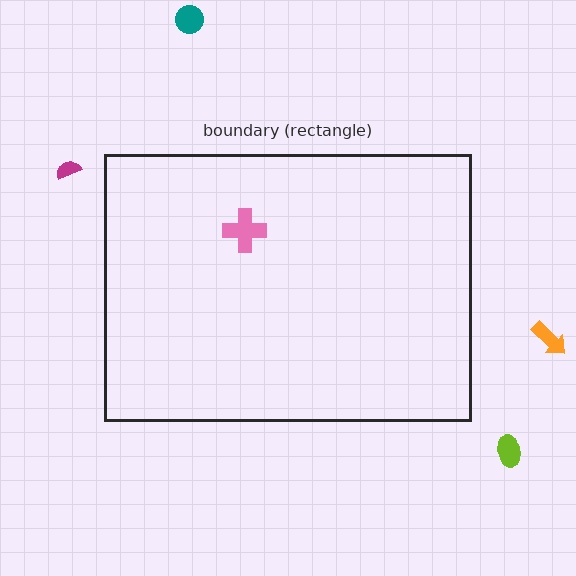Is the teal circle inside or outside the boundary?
Outside.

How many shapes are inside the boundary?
1 inside, 4 outside.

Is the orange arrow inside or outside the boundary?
Outside.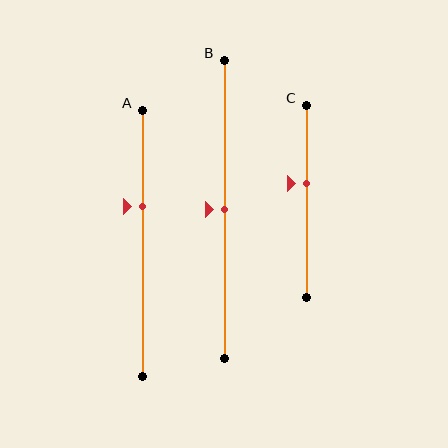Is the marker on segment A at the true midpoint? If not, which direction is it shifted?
No, the marker on segment A is shifted upward by about 14% of the segment length.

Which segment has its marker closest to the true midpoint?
Segment B has its marker closest to the true midpoint.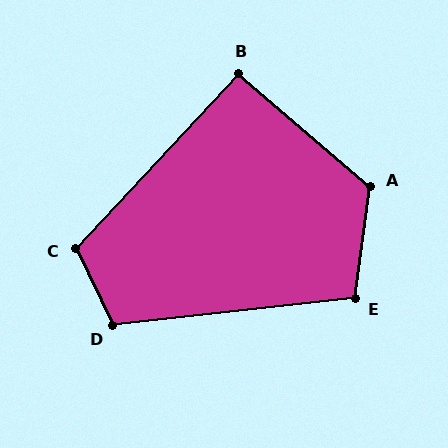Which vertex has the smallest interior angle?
B, at approximately 92 degrees.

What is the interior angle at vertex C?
Approximately 111 degrees (obtuse).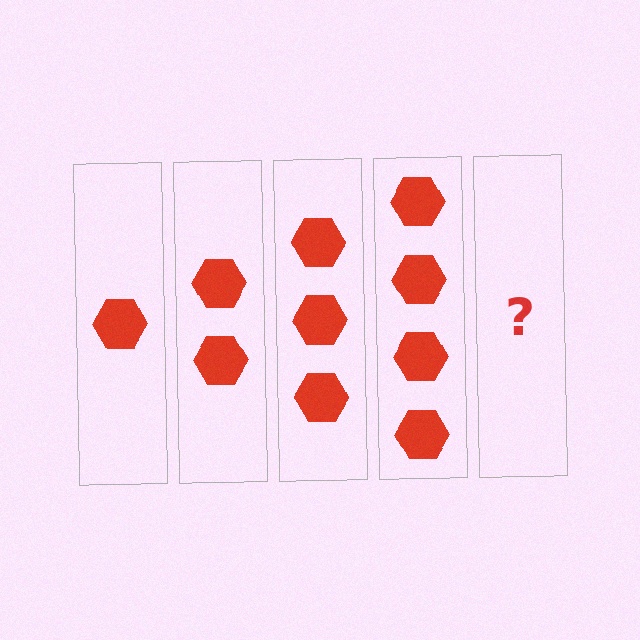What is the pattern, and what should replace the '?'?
The pattern is that each step adds one more hexagon. The '?' should be 5 hexagons.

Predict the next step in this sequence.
The next step is 5 hexagons.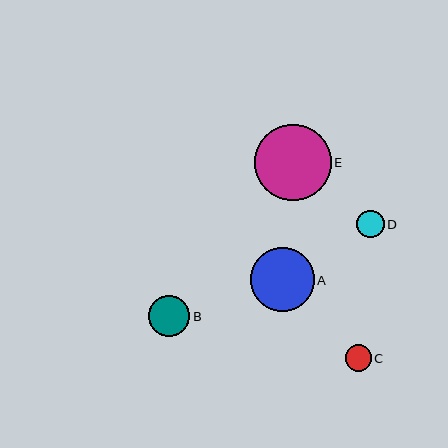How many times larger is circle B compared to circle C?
Circle B is approximately 1.6 times the size of circle C.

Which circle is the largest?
Circle E is the largest with a size of approximately 76 pixels.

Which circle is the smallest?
Circle C is the smallest with a size of approximately 26 pixels.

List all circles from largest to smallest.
From largest to smallest: E, A, B, D, C.